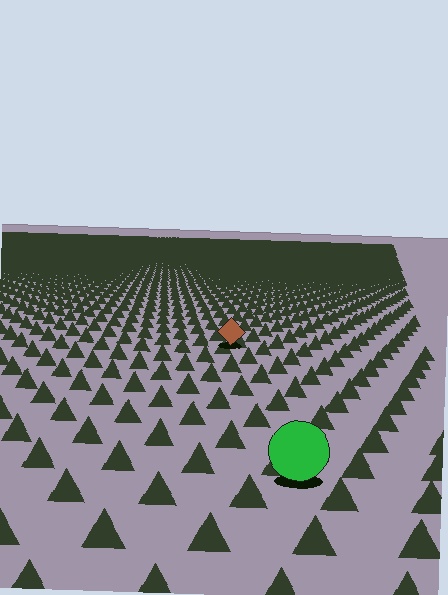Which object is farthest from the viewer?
The brown diamond is farthest from the viewer. It appears smaller and the ground texture around it is denser.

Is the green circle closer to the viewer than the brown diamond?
Yes. The green circle is closer — you can tell from the texture gradient: the ground texture is coarser near it.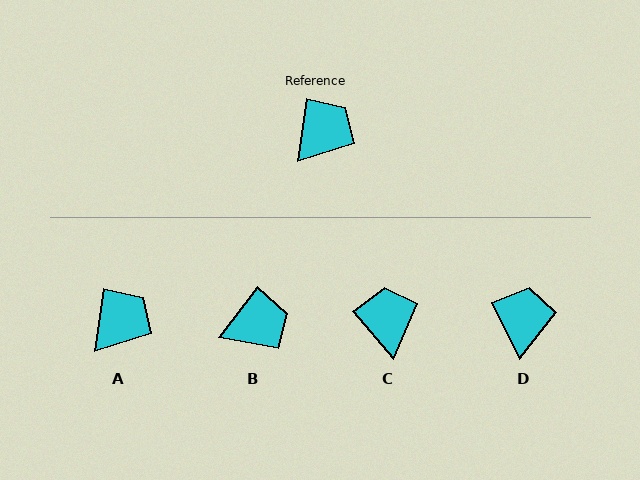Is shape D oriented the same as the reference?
No, it is off by about 34 degrees.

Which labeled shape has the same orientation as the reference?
A.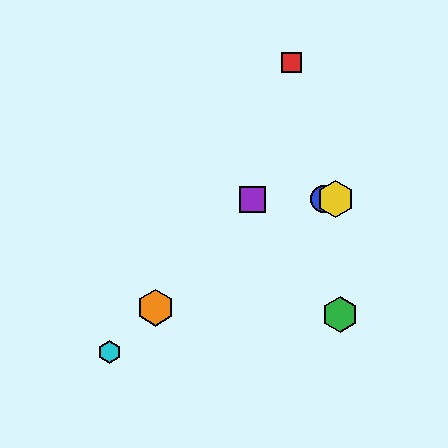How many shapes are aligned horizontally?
3 shapes (the blue circle, the yellow hexagon, the purple square) are aligned horizontally.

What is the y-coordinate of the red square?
The red square is at y≈62.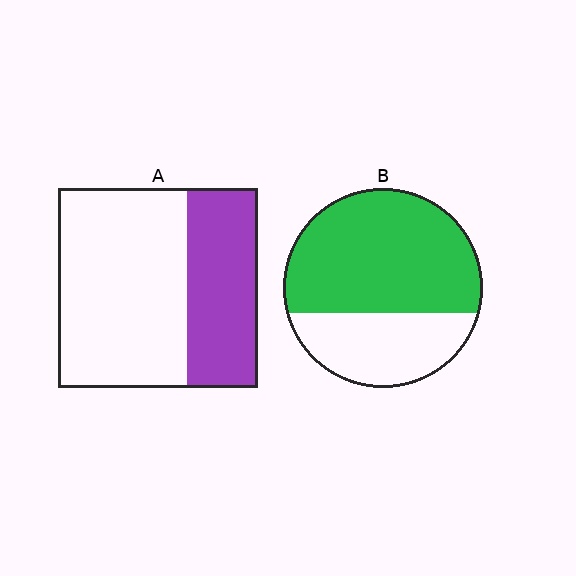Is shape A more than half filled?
No.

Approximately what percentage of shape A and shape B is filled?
A is approximately 35% and B is approximately 65%.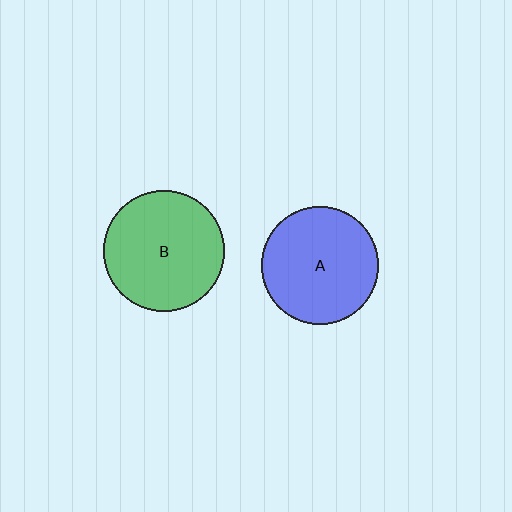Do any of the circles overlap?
No, none of the circles overlap.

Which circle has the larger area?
Circle B (green).